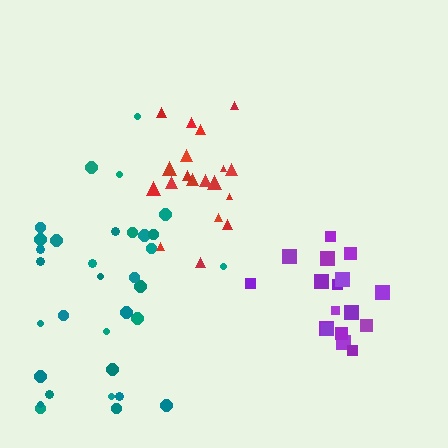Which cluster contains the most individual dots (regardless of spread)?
Teal (34).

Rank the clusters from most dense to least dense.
red, purple, teal.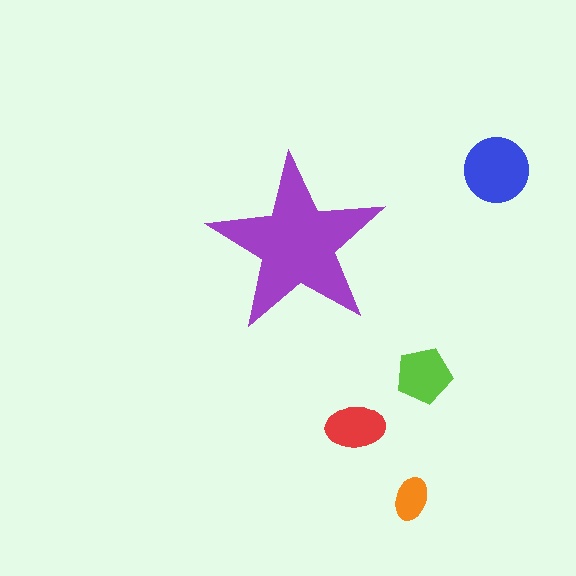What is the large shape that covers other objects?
A purple star.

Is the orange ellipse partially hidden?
No, the orange ellipse is fully visible.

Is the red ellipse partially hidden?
No, the red ellipse is fully visible.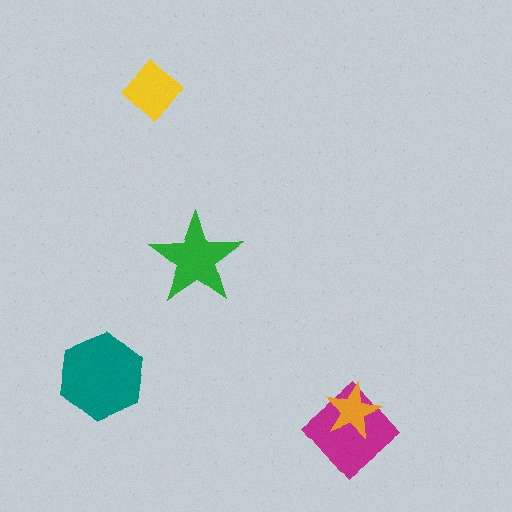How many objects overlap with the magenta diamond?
1 object overlaps with the magenta diamond.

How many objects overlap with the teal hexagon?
0 objects overlap with the teal hexagon.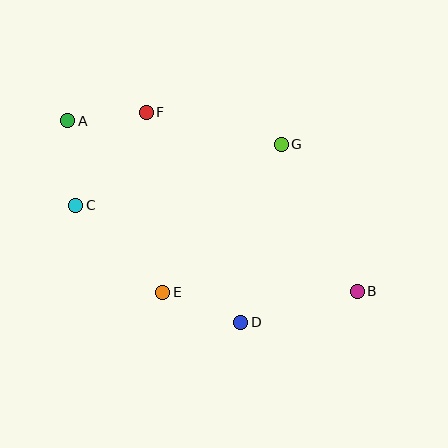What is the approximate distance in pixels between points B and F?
The distance between B and F is approximately 277 pixels.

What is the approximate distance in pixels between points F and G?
The distance between F and G is approximately 139 pixels.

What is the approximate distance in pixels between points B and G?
The distance between B and G is approximately 166 pixels.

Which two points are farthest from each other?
Points A and B are farthest from each other.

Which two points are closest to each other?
Points A and F are closest to each other.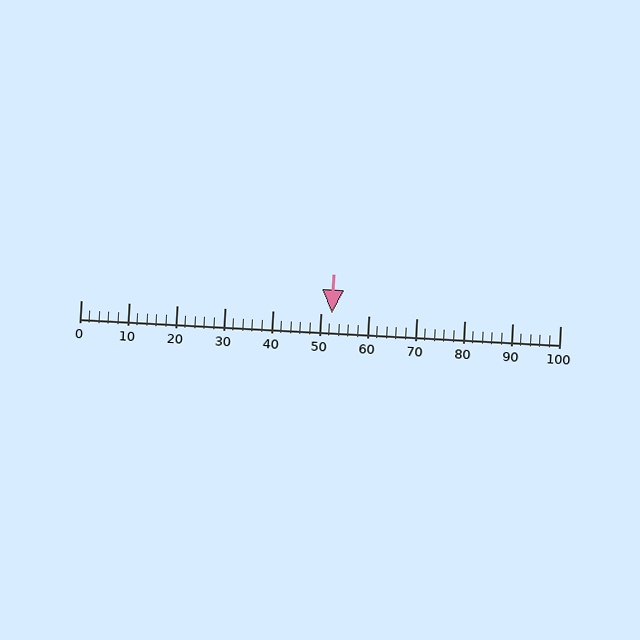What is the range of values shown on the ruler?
The ruler shows values from 0 to 100.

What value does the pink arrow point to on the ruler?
The pink arrow points to approximately 52.